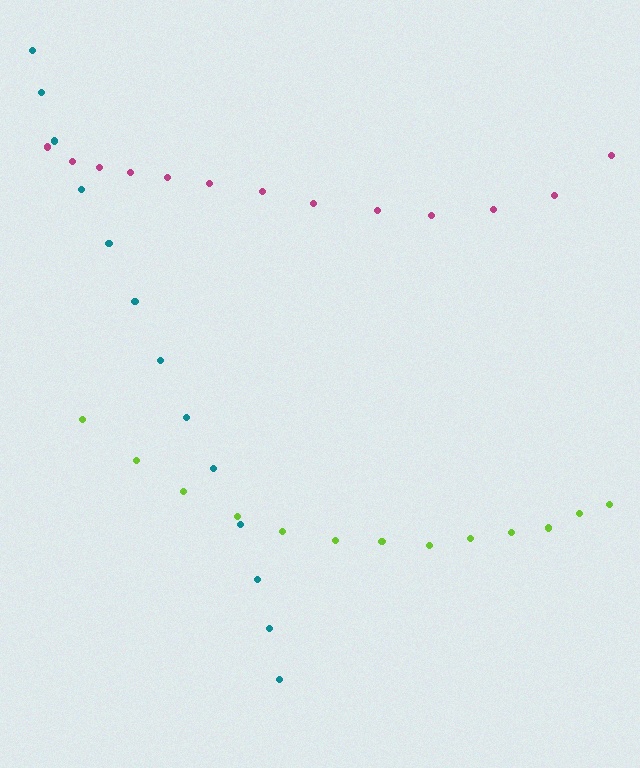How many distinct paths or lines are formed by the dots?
There are 3 distinct paths.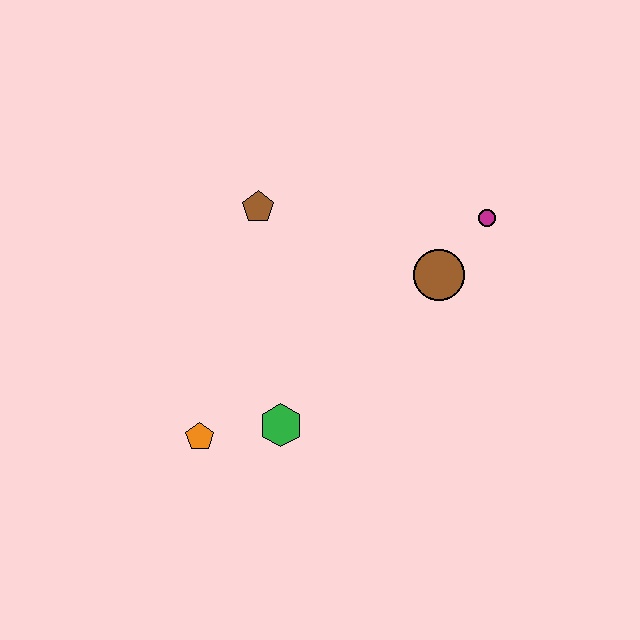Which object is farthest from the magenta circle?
The orange pentagon is farthest from the magenta circle.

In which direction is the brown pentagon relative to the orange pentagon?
The brown pentagon is above the orange pentagon.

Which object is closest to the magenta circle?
The brown circle is closest to the magenta circle.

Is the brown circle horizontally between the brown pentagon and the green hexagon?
No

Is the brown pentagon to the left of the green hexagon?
Yes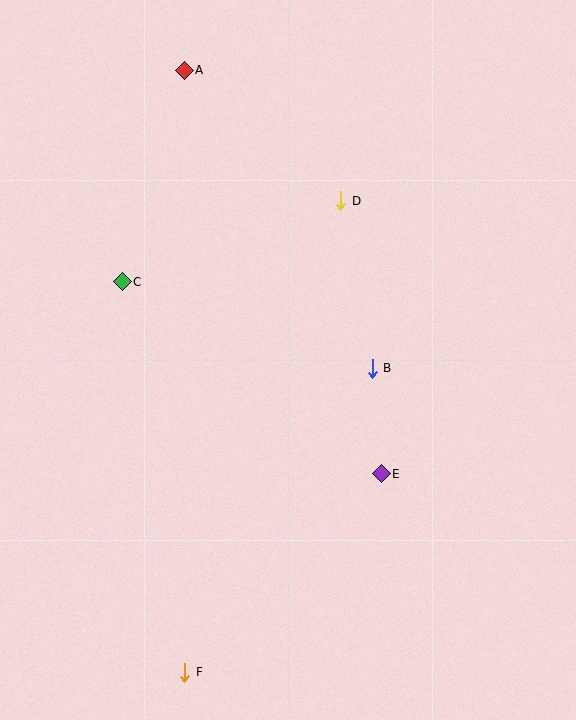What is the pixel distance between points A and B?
The distance between A and B is 352 pixels.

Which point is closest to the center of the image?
Point B at (372, 368) is closest to the center.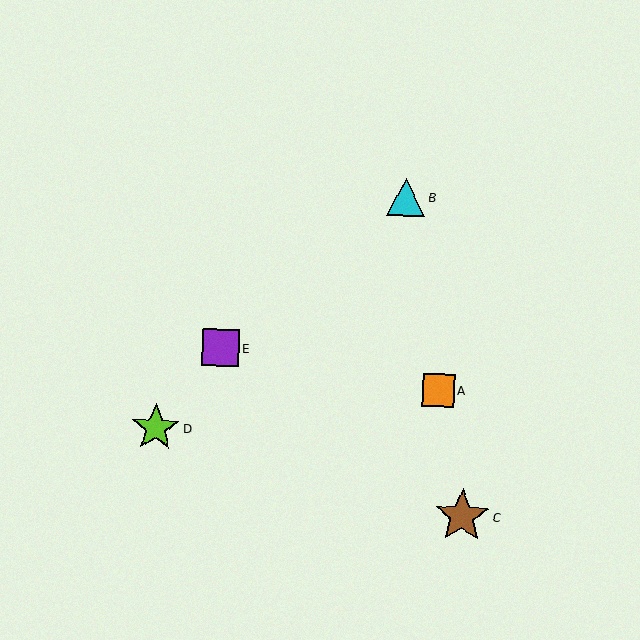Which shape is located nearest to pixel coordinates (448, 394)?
The orange square (labeled A) at (438, 390) is nearest to that location.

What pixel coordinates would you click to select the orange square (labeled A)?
Click at (438, 390) to select the orange square A.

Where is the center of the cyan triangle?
The center of the cyan triangle is at (406, 197).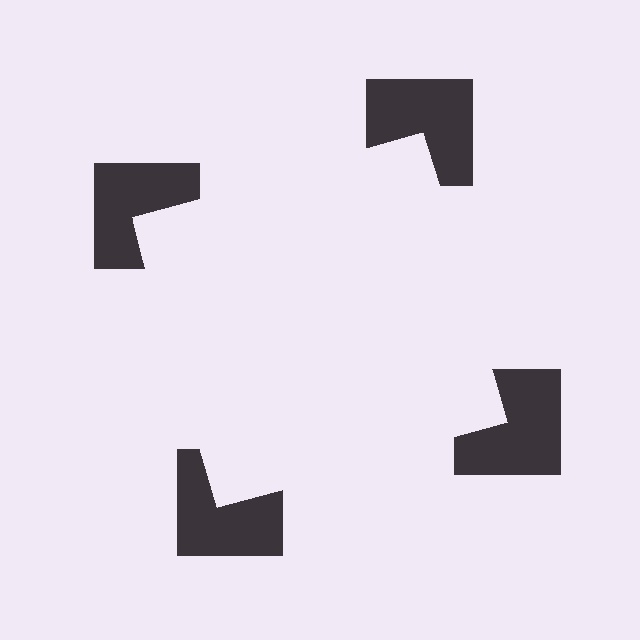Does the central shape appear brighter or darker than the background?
It typically appears slightly brighter than the background, even though no actual brightness change is drawn.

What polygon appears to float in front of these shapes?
An illusory square — its edges are inferred from the aligned wedge cuts in the notched squares, not physically drawn.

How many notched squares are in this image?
There are 4 — one at each vertex of the illusory square.